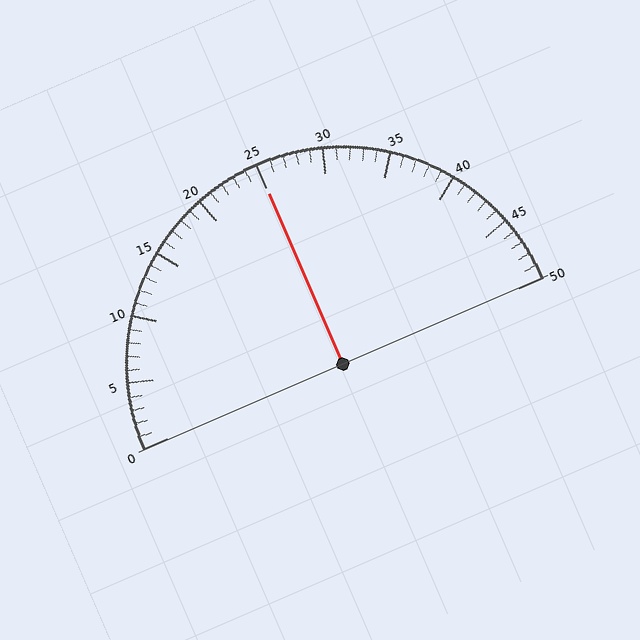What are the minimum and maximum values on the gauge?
The gauge ranges from 0 to 50.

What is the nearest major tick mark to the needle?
The nearest major tick mark is 25.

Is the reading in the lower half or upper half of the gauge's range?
The reading is in the upper half of the range (0 to 50).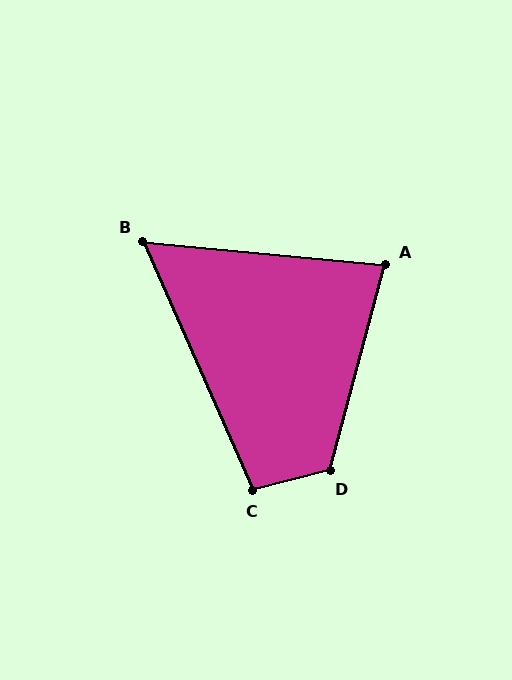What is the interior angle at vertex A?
Approximately 80 degrees (acute).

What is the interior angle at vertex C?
Approximately 100 degrees (obtuse).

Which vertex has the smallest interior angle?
B, at approximately 61 degrees.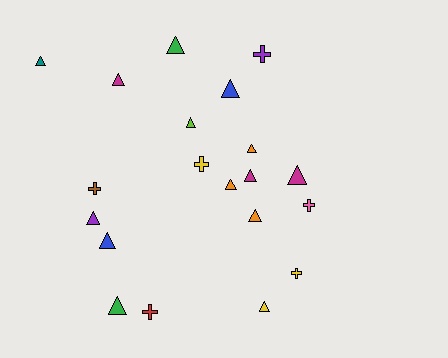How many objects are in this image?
There are 20 objects.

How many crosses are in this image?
There are 6 crosses.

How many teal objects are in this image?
There is 1 teal object.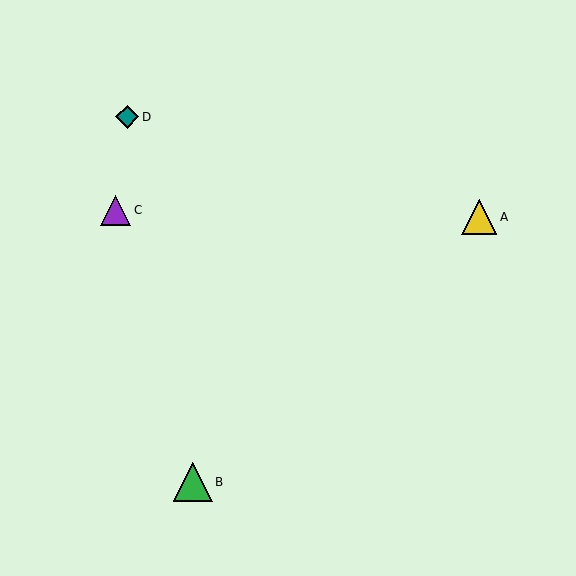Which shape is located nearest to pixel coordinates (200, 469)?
The green triangle (labeled B) at (193, 482) is nearest to that location.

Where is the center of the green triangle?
The center of the green triangle is at (193, 482).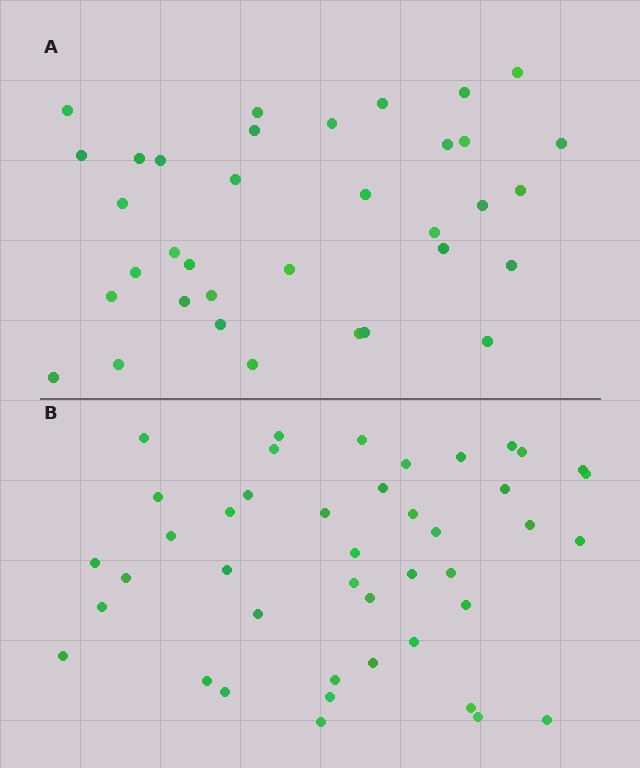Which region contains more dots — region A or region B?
Region B (the bottom region) has more dots.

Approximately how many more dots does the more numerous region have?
Region B has roughly 8 or so more dots than region A.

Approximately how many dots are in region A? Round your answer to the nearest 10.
About 40 dots. (The exact count is 35, which rounds to 40.)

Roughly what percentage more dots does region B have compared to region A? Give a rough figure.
About 25% more.